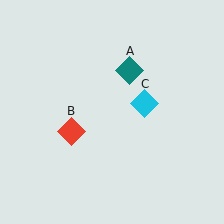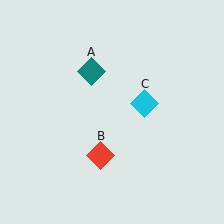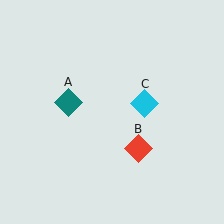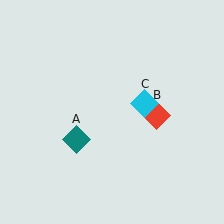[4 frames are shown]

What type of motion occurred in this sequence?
The teal diamond (object A), red diamond (object B) rotated counterclockwise around the center of the scene.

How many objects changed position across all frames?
2 objects changed position: teal diamond (object A), red diamond (object B).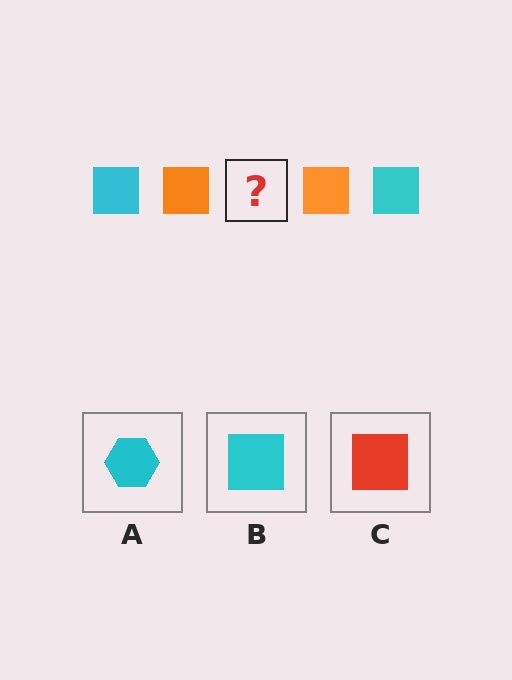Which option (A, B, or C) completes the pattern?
B.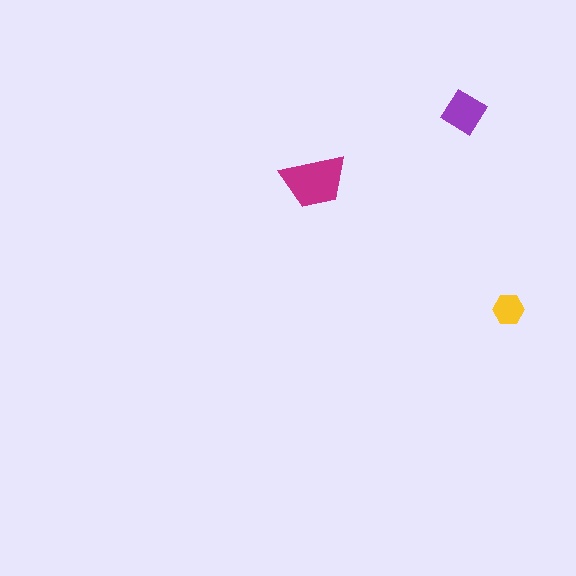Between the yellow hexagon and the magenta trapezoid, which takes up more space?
The magenta trapezoid.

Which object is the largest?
The magenta trapezoid.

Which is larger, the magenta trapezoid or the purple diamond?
The magenta trapezoid.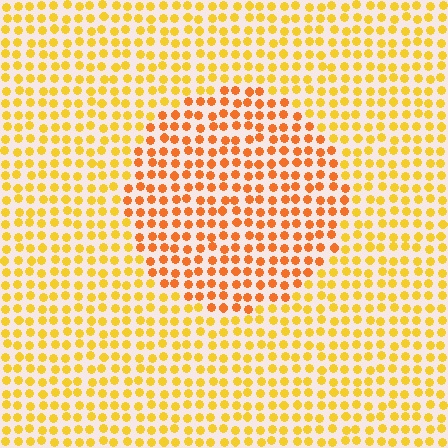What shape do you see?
I see a circle.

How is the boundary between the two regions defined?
The boundary is defined purely by a slight shift in hue (about 27 degrees). Spacing, size, and orientation are identical on both sides.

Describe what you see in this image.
The image is filled with small yellow elements in a uniform arrangement. A circle-shaped region is visible where the elements are tinted to a slightly different hue, forming a subtle color boundary.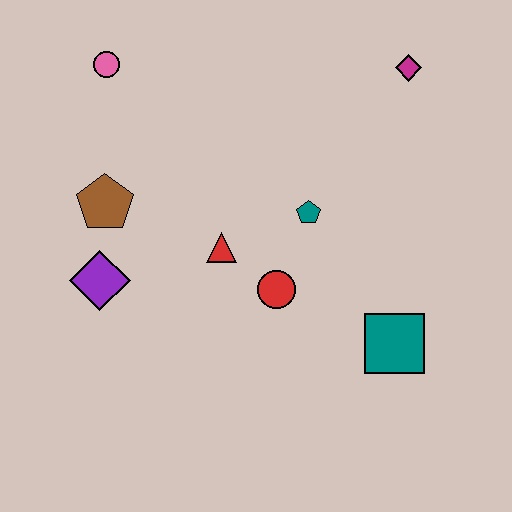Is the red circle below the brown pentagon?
Yes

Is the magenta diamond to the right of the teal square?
Yes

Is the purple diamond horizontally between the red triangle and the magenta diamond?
No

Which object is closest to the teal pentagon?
The red circle is closest to the teal pentagon.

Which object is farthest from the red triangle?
The magenta diamond is farthest from the red triangle.